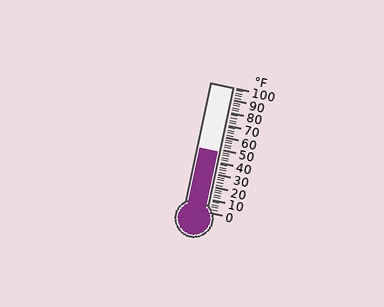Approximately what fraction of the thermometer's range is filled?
The thermometer is filled to approximately 50% of its range.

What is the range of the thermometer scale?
The thermometer scale ranges from 0°F to 100°F.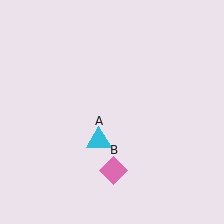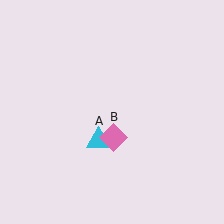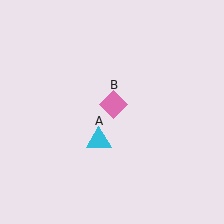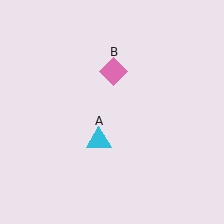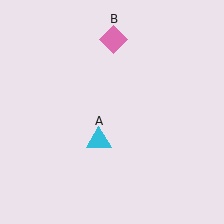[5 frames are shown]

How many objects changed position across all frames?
1 object changed position: pink diamond (object B).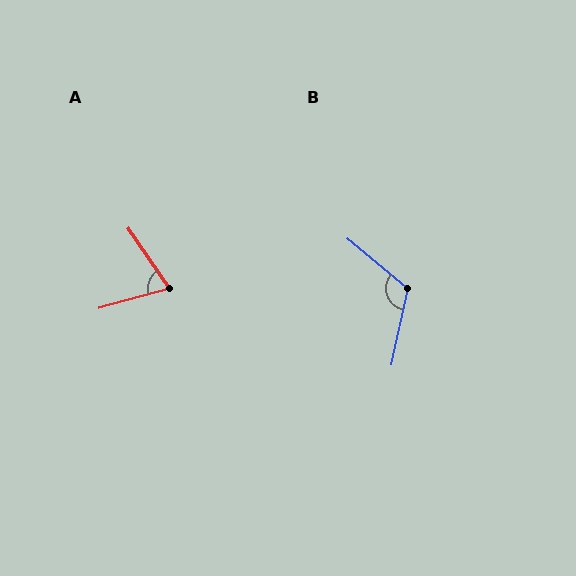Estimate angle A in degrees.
Approximately 71 degrees.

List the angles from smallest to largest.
A (71°), B (118°).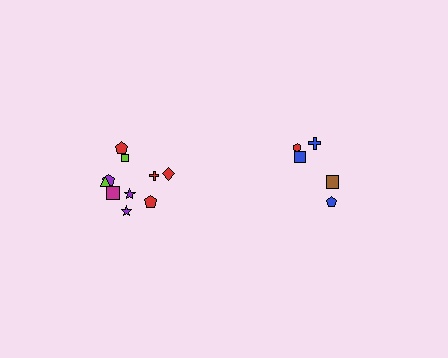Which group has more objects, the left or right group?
The left group.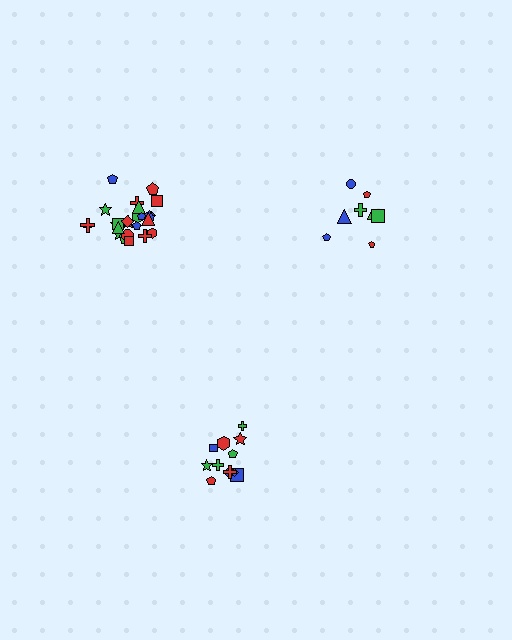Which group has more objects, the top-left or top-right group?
The top-left group.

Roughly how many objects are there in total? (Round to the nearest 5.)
Roughly 45 objects in total.